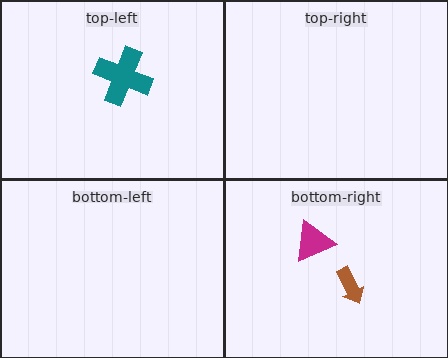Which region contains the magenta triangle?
The bottom-right region.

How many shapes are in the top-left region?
1.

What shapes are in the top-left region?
The teal cross.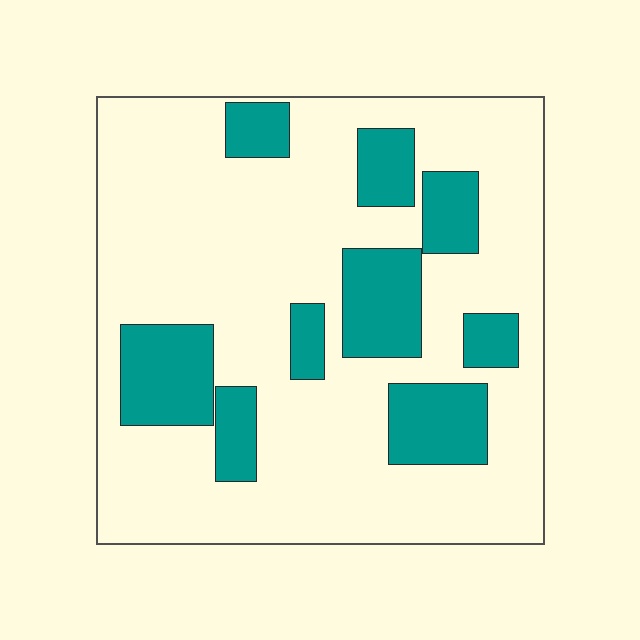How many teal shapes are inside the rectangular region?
9.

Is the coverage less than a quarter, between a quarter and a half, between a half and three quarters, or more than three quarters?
Less than a quarter.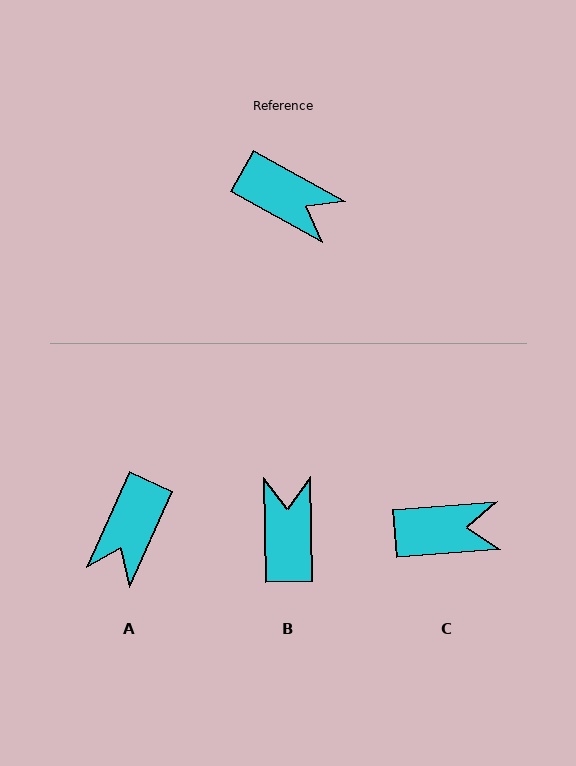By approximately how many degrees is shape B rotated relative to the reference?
Approximately 121 degrees counter-clockwise.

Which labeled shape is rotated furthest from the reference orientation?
B, about 121 degrees away.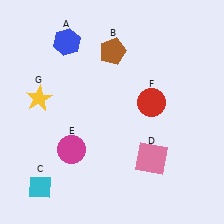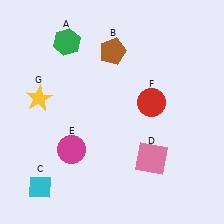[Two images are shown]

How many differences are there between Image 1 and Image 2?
There is 1 difference between the two images.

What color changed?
The hexagon (A) changed from blue in Image 1 to green in Image 2.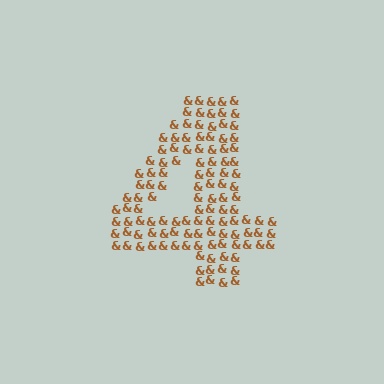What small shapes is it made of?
It is made of small ampersands.